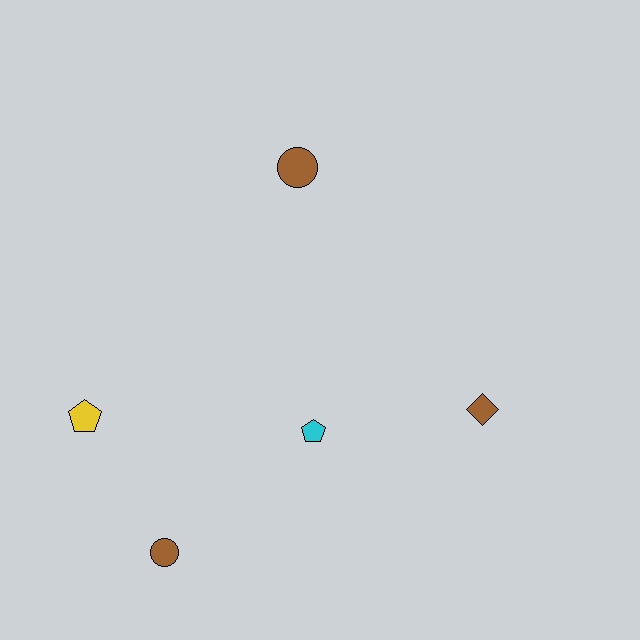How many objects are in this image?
There are 5 objects.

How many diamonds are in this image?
There is 1 diamond.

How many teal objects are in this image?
There are no teal objects.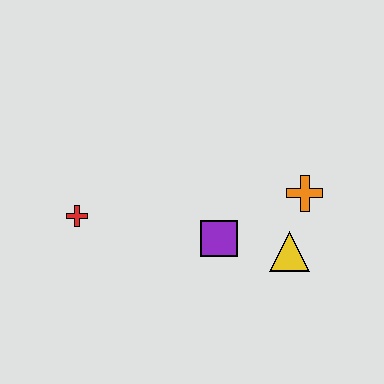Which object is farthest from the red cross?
The orange cross is farthest from the red cross.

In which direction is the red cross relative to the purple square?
The red cross is to the left of the purple square.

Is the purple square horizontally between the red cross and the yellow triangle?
Yes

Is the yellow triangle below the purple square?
Yes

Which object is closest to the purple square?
The yellow triangle is closest to the purple square.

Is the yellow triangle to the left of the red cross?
No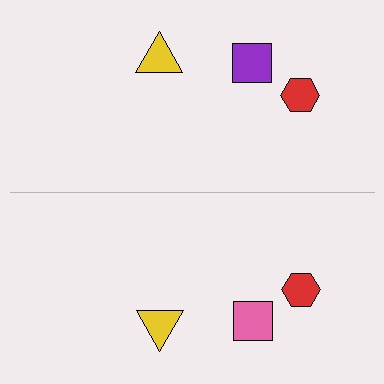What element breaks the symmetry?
The pink square on the bottom side breaks the symmetry — its mirror counterpart is purple.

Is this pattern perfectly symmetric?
No, the pattern is not perfectly symmetric. The pink square on the bottom side breaks the symmetry — its mirror counterpart is purple.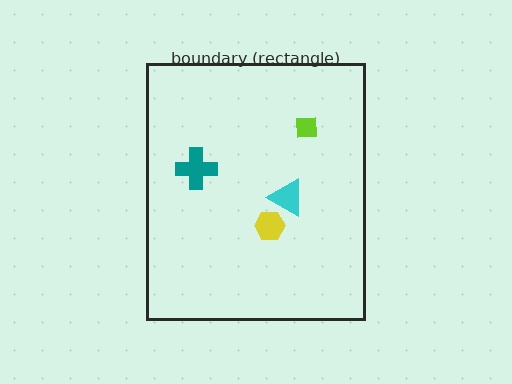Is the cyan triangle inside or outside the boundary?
Inside.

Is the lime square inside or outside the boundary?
Inside.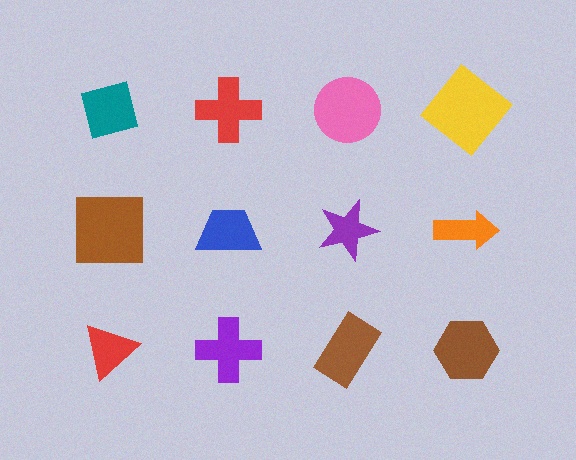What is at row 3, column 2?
A purple cross.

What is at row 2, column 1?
A brown square.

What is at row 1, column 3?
A pink circle.